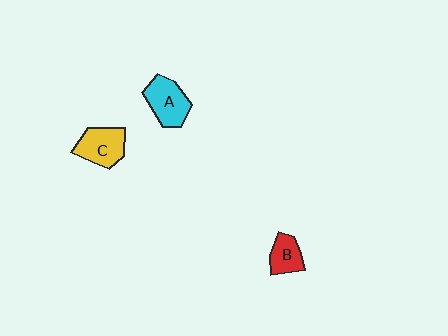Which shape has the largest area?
Shape A (cyan).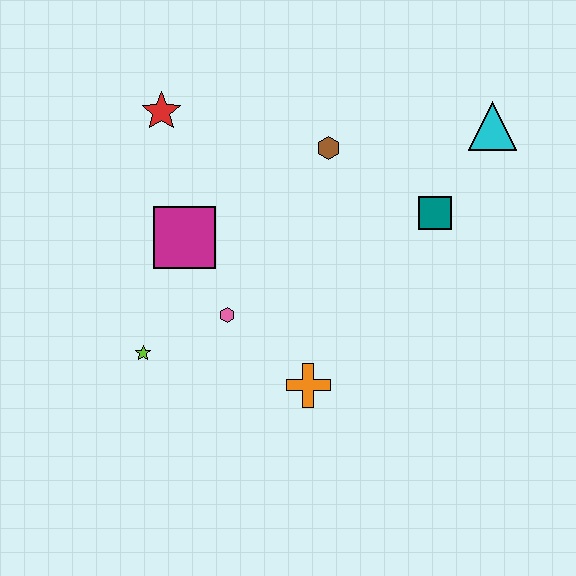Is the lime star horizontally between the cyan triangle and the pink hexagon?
No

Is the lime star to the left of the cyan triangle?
Yes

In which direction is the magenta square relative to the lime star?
The magenta square is above the lime star.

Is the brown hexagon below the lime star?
No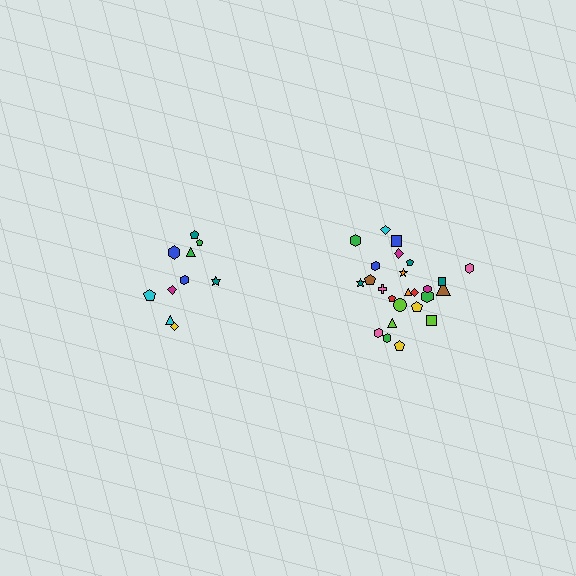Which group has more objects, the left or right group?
The right group.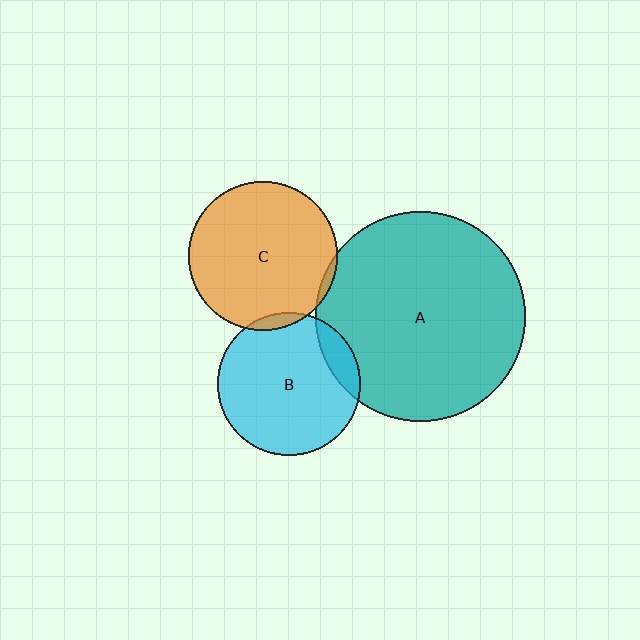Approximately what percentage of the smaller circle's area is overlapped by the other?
Approximately 10%.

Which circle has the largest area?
Circle A (teal).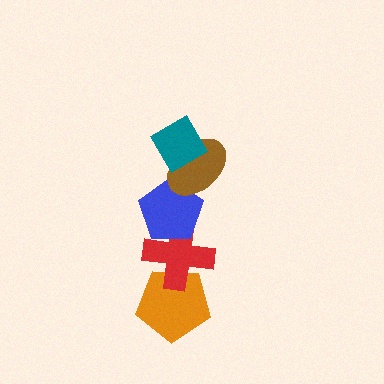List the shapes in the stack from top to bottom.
From top to bottom: the teal diamond, the brown ellipse, the blue pentagon, the red cross, the orange pentagon.